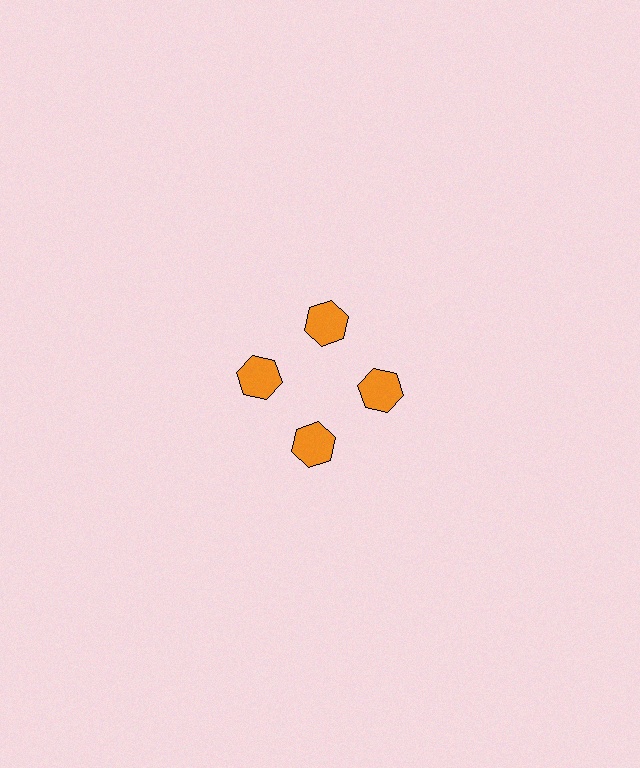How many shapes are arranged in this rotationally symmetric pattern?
There are 4 shapes, arranged in 4 groups of 1.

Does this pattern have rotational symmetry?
Yes, this pattern has 4-fold rotational symmetry. It looks the same after rotating 90 degrees around the center.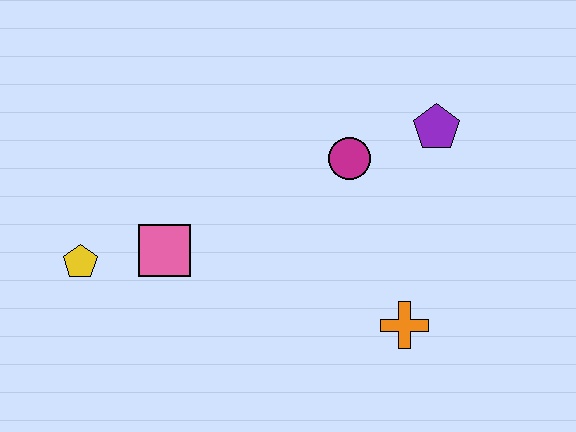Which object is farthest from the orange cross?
The yellow pentagon is farthest from the orange cross.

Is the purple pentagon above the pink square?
Yes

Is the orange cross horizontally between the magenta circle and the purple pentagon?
Yes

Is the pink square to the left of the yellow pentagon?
No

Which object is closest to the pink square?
The yellow pentagon is closest to the pink square.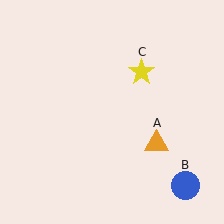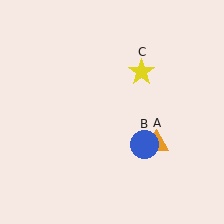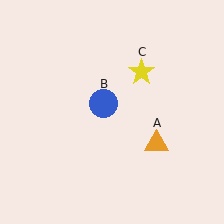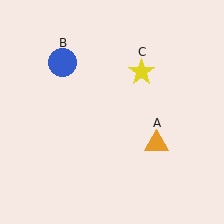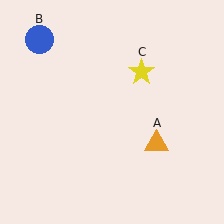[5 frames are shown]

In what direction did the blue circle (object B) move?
The blue circle (object B) moved up and to the left.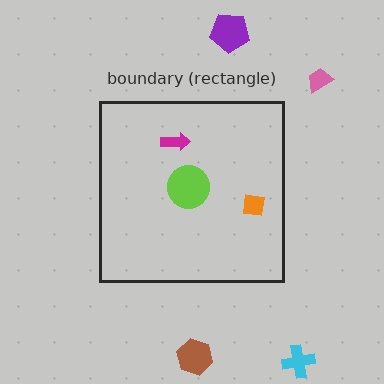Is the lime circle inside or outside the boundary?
Inside.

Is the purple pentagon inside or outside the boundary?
Outside.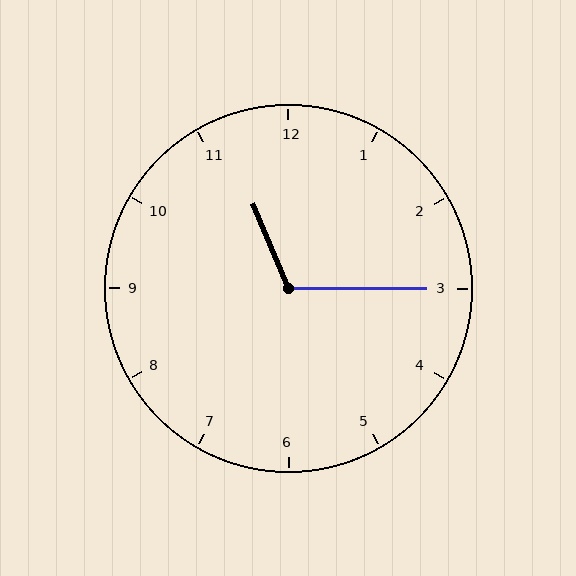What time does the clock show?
11:15.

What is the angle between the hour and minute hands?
Approximately 112 degrees.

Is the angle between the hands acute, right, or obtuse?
It is obtuse.